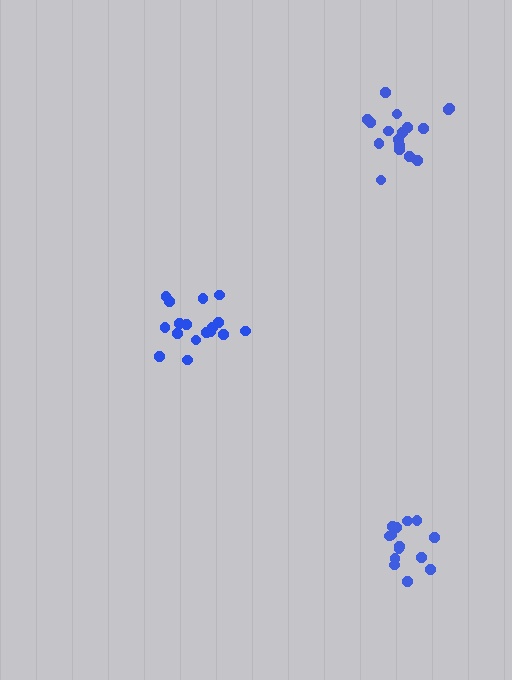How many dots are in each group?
Group 1: 17 dots, Group 2: 14 dots, Group 3: 17 dots (48 total).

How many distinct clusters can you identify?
There are 3 distinct clusters.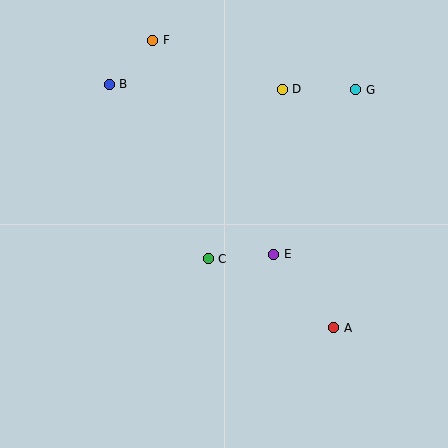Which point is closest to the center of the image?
Point C at (208, 259) is closest to the center.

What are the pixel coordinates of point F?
Point F is at (153, 40).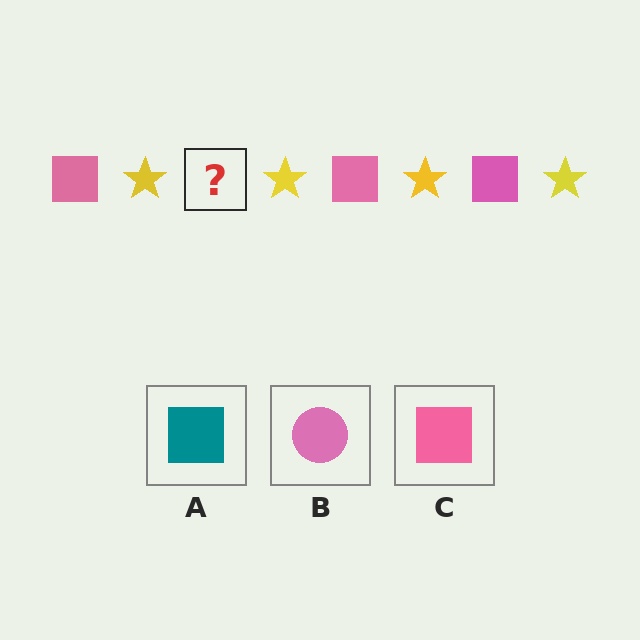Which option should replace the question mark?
Option C.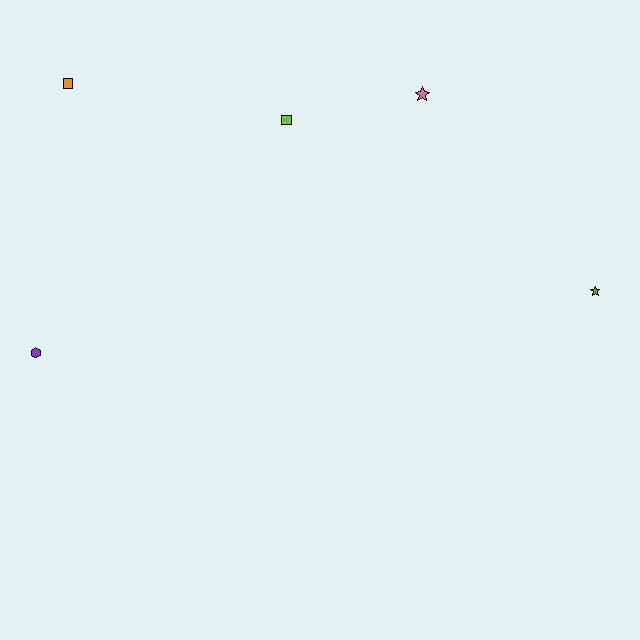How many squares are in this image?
There are 2 squares.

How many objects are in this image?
There are 5 objects.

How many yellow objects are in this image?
There are no yellow objects.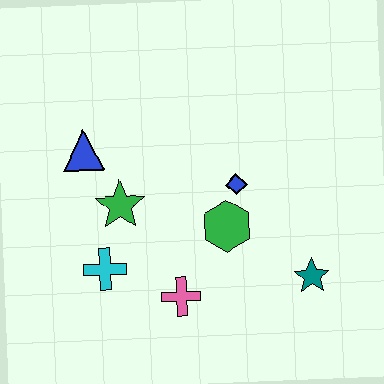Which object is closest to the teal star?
The green hexagon is closest to the teal star.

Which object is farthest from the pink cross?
The blue triangle is farthest from the pink cross.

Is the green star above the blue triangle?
No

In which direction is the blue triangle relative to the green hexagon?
The blue triangle is to the left of the green hexagon.